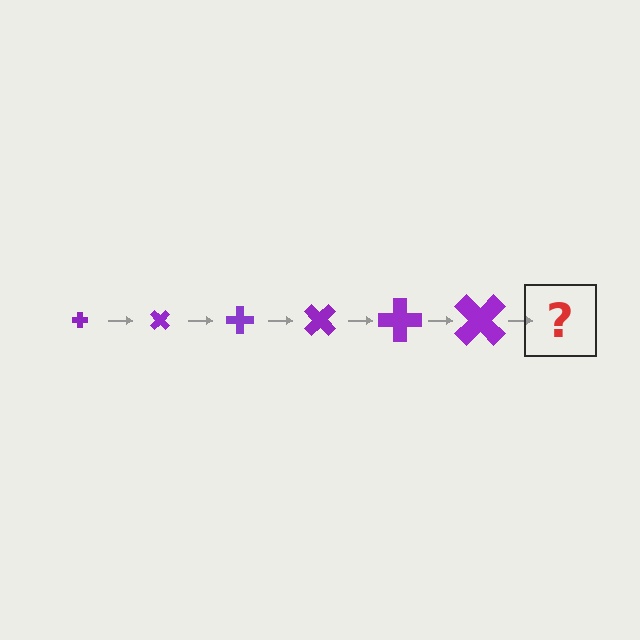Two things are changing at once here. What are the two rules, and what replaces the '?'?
The two rules are that the cross grows larger each step and it rotates 45 degrees each step. The '?' should be a cross, larger than the previous one and rotated 270 degrees from the start.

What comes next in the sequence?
The next element should be a cross, larger than the previous one and rotated 270 degrees from the start.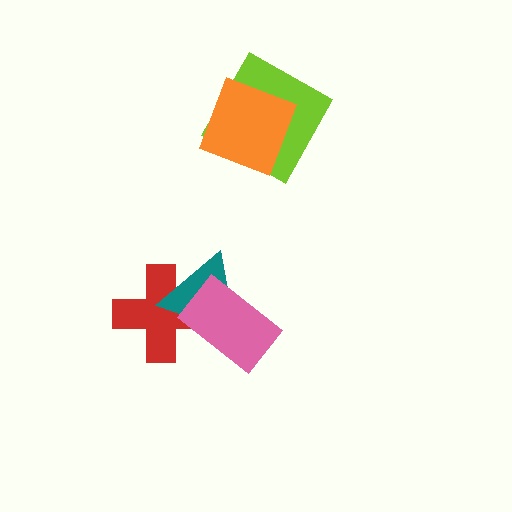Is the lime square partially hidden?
Yes, it is partially covered by another shape.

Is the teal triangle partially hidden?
Yes, it is partially covered by another shape.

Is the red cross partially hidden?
Yes, it is partially covered by another shape.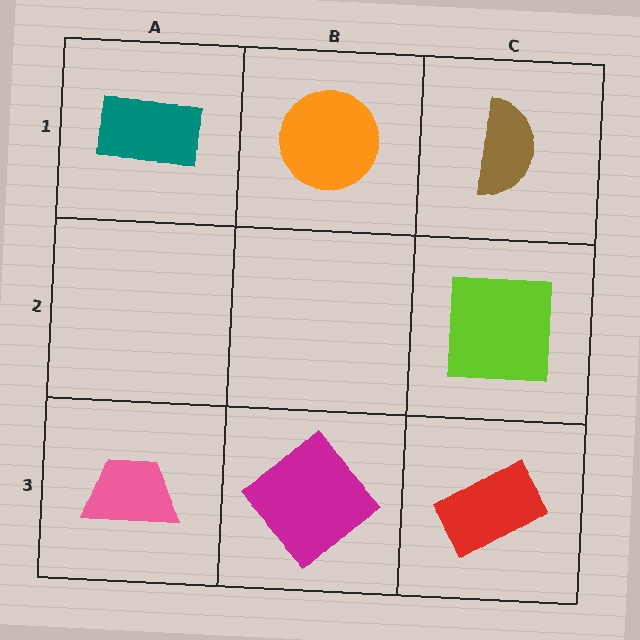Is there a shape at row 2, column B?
No, that cell is empty.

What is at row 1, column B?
An orange circle.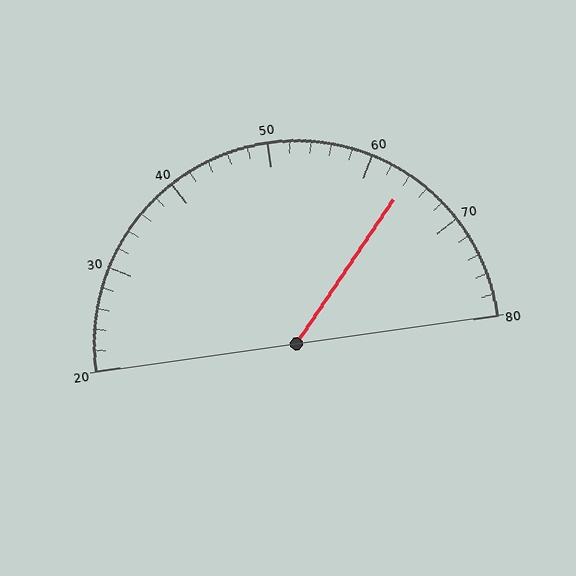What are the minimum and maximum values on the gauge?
The gauge ranges from 20 to 80.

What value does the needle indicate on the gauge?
The needle indicates approximately 64.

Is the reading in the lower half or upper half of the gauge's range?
The reading is in the upper half of the range (20 to 80).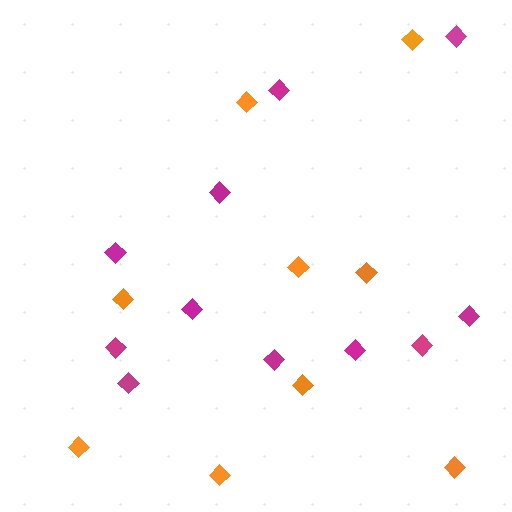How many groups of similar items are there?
There are 2 groups: one group of magenta diamonds (11) and one group of orange diamonds (9).